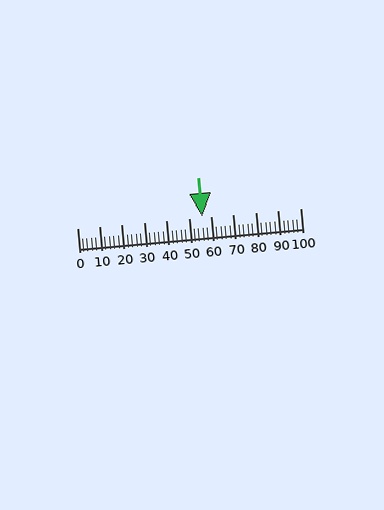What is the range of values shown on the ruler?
The ruler shows values from 0 to 100.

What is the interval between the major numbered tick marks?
The major tick marks are spaced 10 units apart.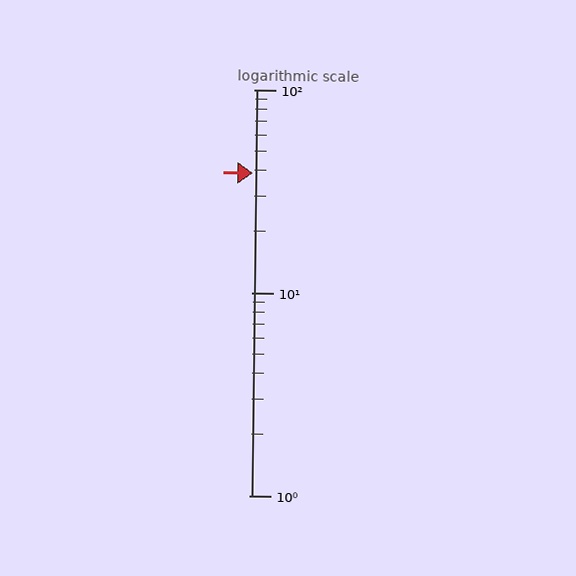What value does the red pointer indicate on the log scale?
The pointer indicates approximately 39.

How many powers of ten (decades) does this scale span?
The scale spans 2 decades, from 1 to 100.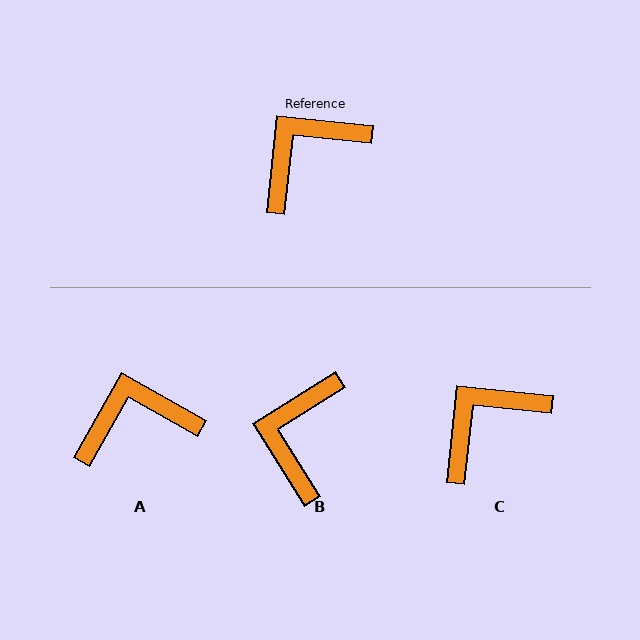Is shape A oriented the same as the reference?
No, it is off by about 23 degrees.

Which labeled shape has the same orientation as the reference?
C.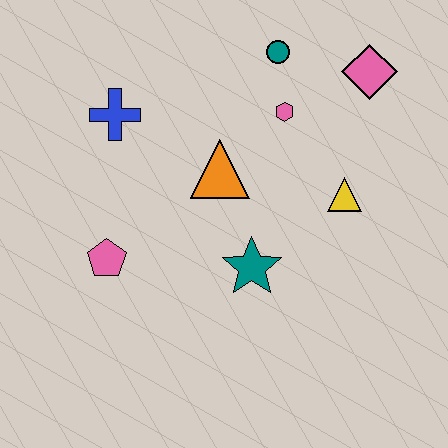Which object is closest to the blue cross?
The orange triangle is closest to the blue cross.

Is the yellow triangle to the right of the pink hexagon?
Yes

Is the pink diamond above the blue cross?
Yes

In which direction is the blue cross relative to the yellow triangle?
The blue cross is to the left of the yellow triangle.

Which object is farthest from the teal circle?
The pink pentagon is farthest from the teal circle.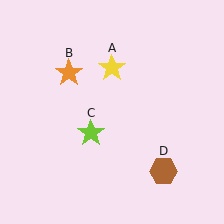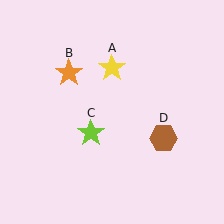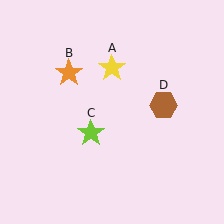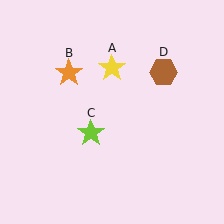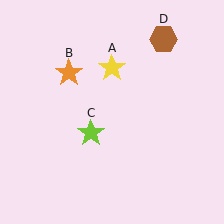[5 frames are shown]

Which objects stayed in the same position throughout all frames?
Yellow star (object A) and orange star (object B) and lime star (object C) remained stationary.